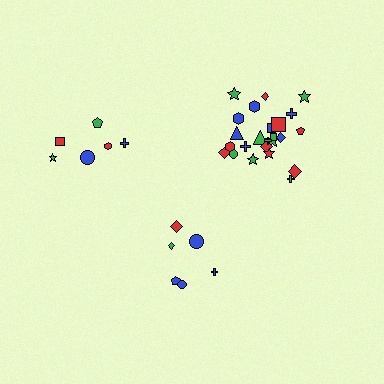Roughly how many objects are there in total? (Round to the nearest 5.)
Roughly 35 objects in total.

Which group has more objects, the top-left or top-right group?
The top-right group.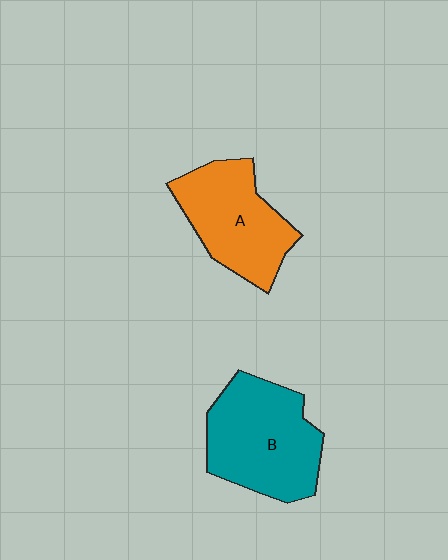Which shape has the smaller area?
Shape A (orange).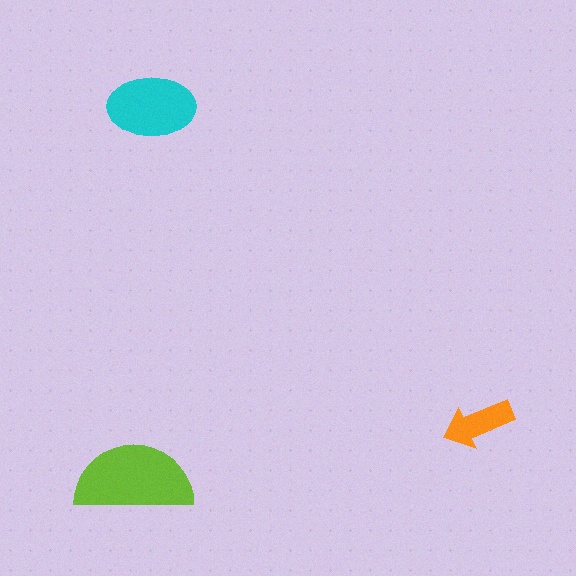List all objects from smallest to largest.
The orange arrow, the cyan ellipse, the lime semicircle.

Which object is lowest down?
The lime semicircle is bottommost.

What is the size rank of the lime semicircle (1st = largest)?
1st.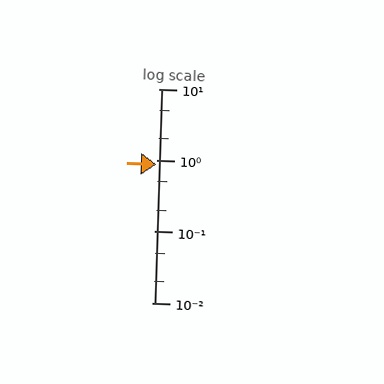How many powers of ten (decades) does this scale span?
The scale spans 3 decades, from 0.01 to 10.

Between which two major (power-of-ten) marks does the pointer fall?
The pointer is between 0.1 and 1.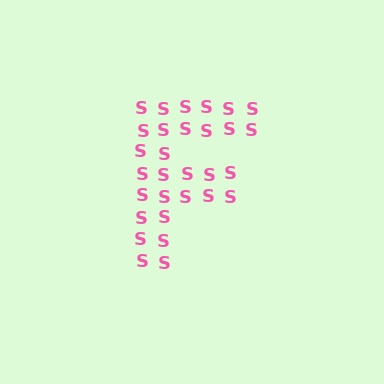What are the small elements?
The small elements are letter S's.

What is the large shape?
The large shape is the letter F.